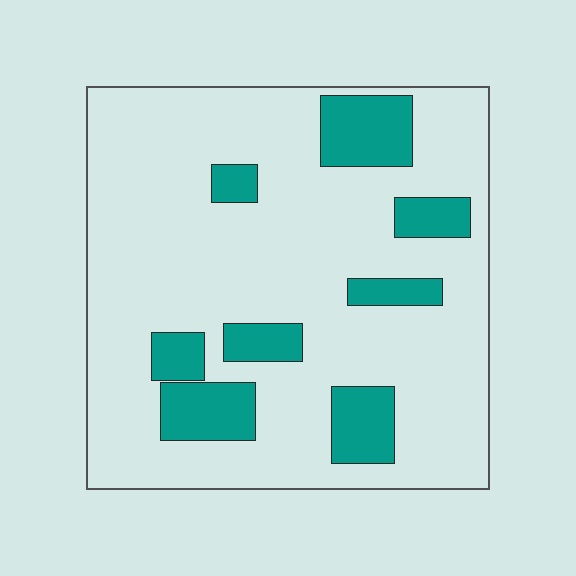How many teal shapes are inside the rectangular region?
8.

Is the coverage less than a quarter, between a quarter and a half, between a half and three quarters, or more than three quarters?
Less than a quarter.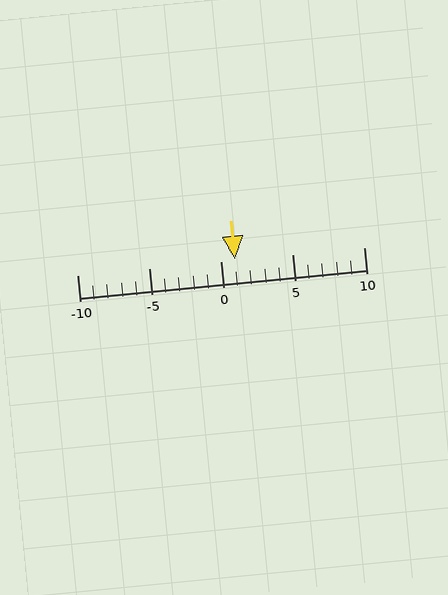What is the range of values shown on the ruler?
The ruler shows values from -10 to 10.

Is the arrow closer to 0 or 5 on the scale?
The arrow is closer to 0.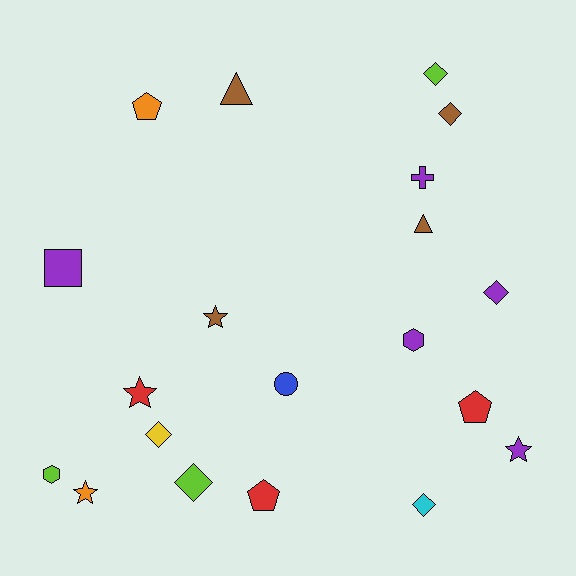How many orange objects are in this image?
There are 2 orange objects.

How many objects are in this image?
There are 20 objects.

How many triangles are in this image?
There are 2 triangles.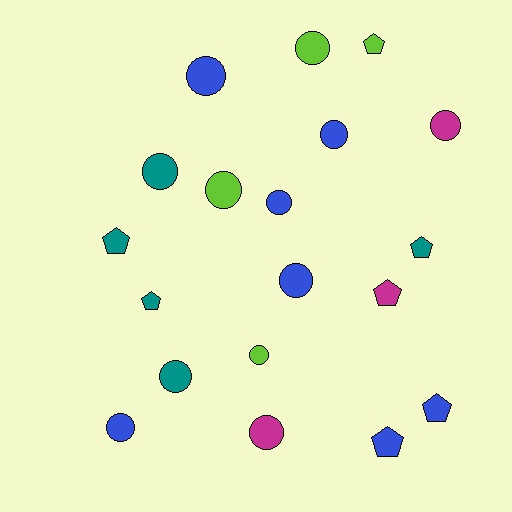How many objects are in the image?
There are 19 objects.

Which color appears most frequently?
Blue, with 7 objects.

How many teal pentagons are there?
There are 3 teal pentagons.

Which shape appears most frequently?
Circle, with 12 objects.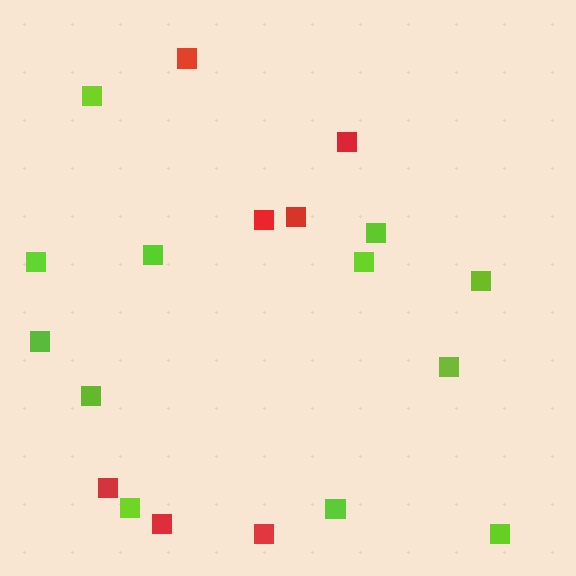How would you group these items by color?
There are 2 groups: one group of red squares (7) and one group of lime squares (12).